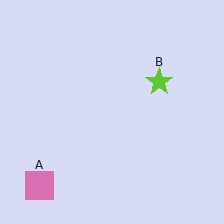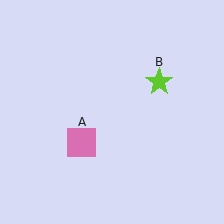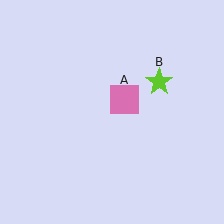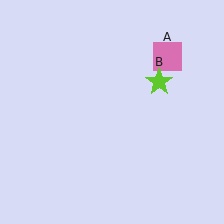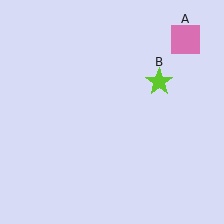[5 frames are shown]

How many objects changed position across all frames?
1 object changed position: pink square (object A).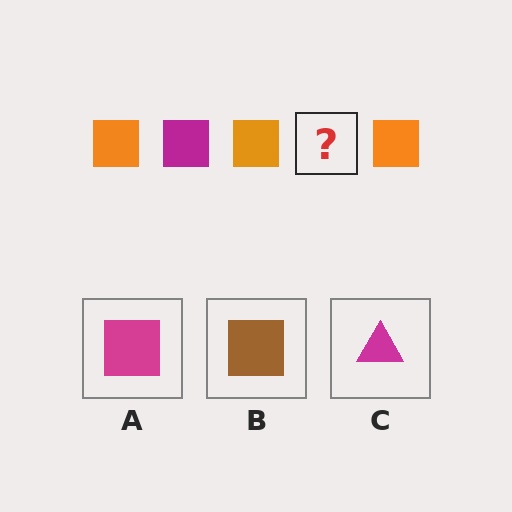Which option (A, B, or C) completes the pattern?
A.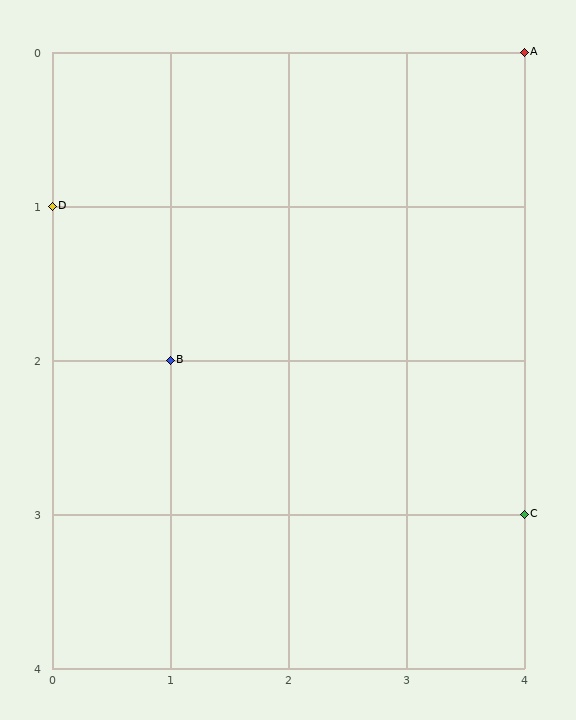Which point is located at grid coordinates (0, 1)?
Point D is at (0, 1).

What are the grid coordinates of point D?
Point D is at grid coordinates (0, 1).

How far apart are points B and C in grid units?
Points B and C are 3 columns and 1 row apart (about 3.2 grid units diagonally).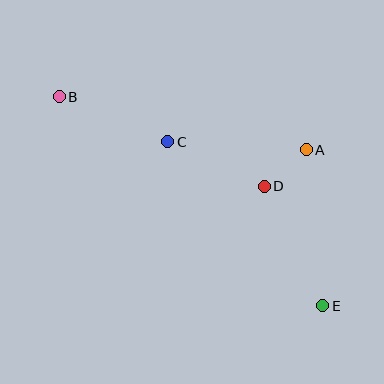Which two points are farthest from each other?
Points B and E are farthest from each other.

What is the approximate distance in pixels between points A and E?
The distance between A and E is approximately 157 pixels.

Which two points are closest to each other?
Points A and D are closest to each other.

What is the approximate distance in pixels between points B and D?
The distance between B and D is approximately 224 pixels.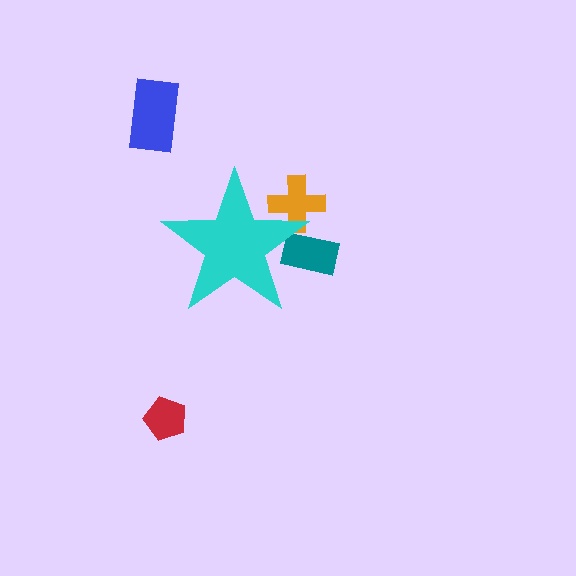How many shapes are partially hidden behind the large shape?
2 shapes are partially hidden.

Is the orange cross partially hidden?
Yes, the orange cross is partially hidden behind the cyan star.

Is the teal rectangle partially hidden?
Yes, the teal rectangle is partially hidden behind the cyan star.